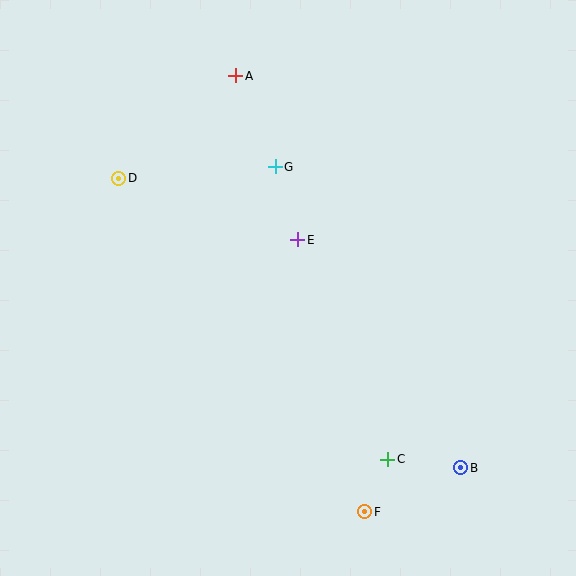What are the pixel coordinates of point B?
Point B is at (461, 468).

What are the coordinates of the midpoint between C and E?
The midpoint between C and E is at (343, 350).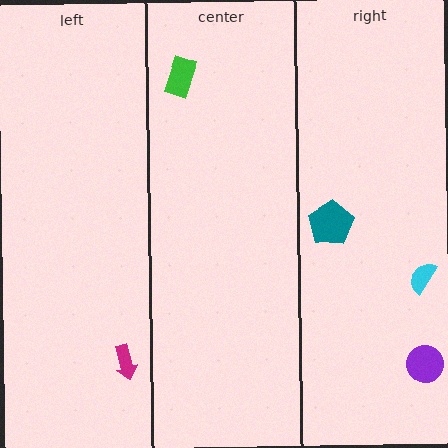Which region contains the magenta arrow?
The left region.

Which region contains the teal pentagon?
The right region.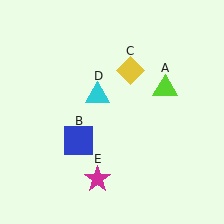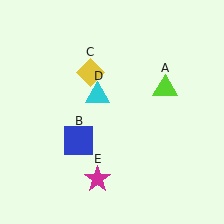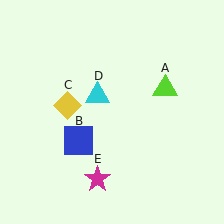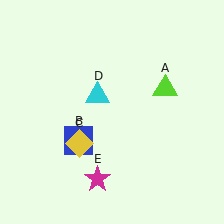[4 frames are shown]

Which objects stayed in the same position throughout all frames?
Lime triangle (object A) and blue square (object B) and cyan triangle (object D) and magenta star (object E) remained stationary.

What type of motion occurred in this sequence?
The yellow diamond (object C) rotated counterclockwise around the center of the scene.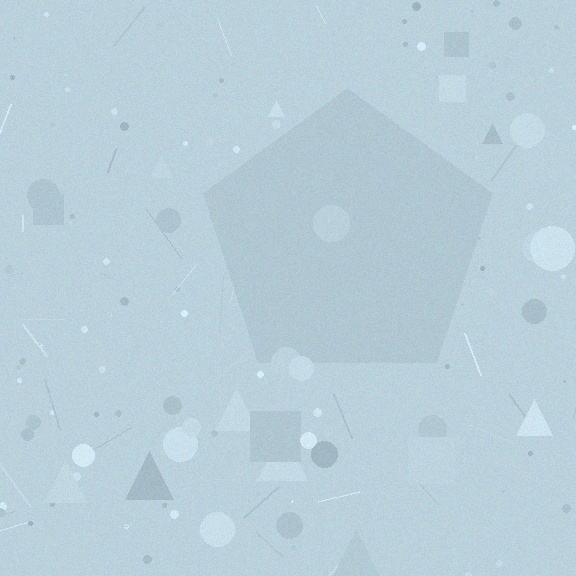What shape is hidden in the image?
A pentagon is hidden in the image.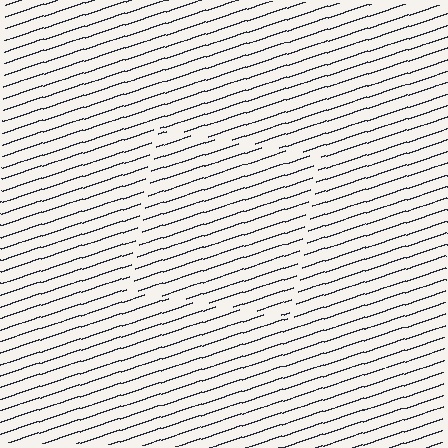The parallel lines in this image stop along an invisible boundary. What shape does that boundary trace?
An illusory square. The interior of the shape contains the same grating, shifted by half a period — the contour is defined by the phase discontinuity where line-ends from the inner and outer gratings abut.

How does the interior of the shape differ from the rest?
The interior of the shape contains the same grating, shifted by half a period — the contour is defined by the phase discontinuity where line-ends from the inner and outer gratings abut.